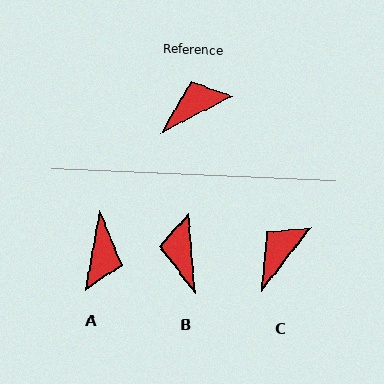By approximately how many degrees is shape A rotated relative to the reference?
Approximately 126 degrees clockwise.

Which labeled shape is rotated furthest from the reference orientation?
A, about 126 degrees away.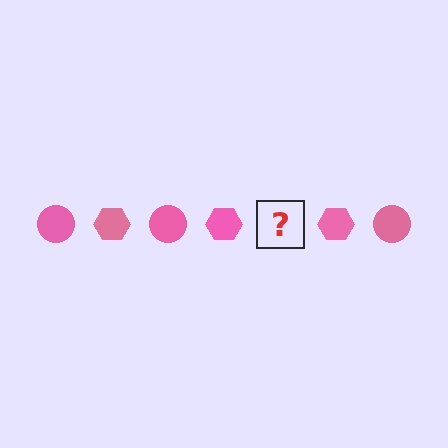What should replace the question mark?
The question mark should be replaced with a pink circle.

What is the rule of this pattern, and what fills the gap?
The rule is that the pattern cycles through circle, hexagon shapes in pink. The gap should be filled with a pink circle.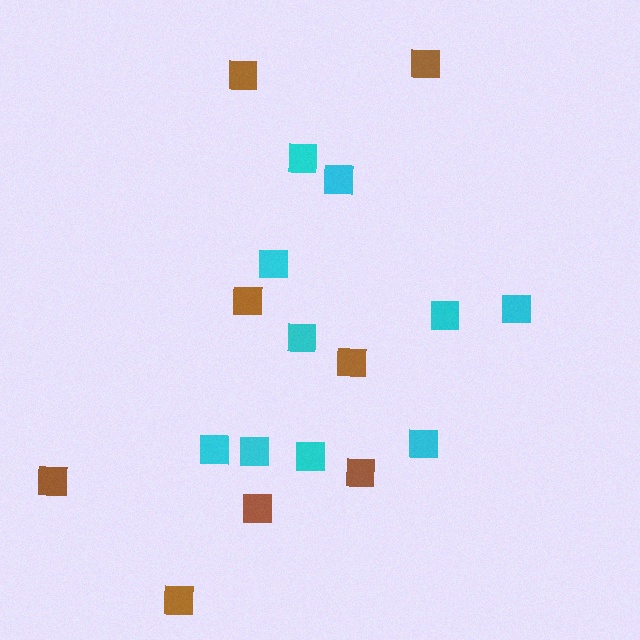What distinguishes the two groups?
There are 2 groups: one group of brown squares (8) and one group of cyan squares (10).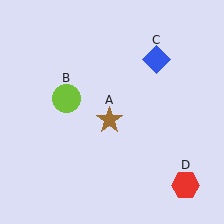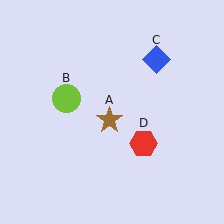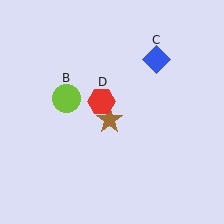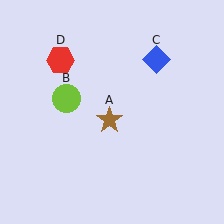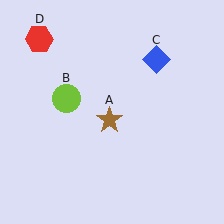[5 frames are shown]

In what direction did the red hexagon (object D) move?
The red hexagon (object D) moved up and to the left.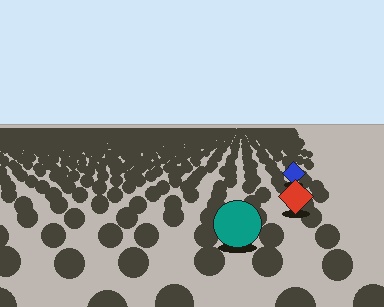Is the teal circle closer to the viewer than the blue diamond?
Yes. The teal circle is closer — you can tell from the texture gradient: the ground texture is coarser near it.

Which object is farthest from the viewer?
The blue diamond is farthest from the viewer. It appears smaller and the ground texture around it is denser.